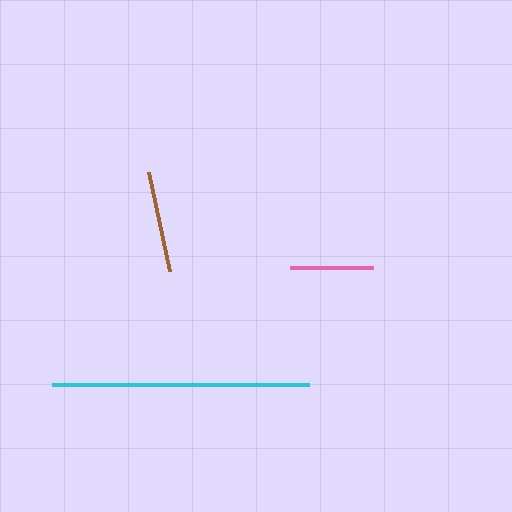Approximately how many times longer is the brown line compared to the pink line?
The brown line is approximately 1.2 times the length of the pink line.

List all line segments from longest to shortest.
From longest to shortest: cyan, brown, pink.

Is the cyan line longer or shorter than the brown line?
The cyan line is longer than the brown line.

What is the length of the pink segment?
The pink segment is approximately 83 pixels long.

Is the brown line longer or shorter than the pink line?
The brown line is longer than the pink line.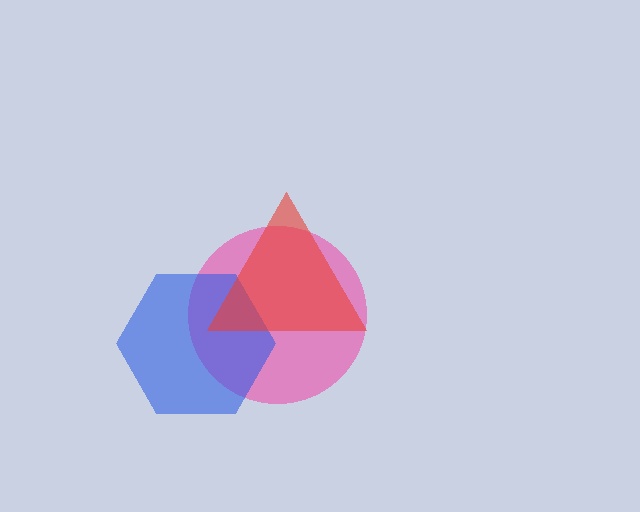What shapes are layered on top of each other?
The layered shapes are: a pink circle, a blue hexagon, a red triangle.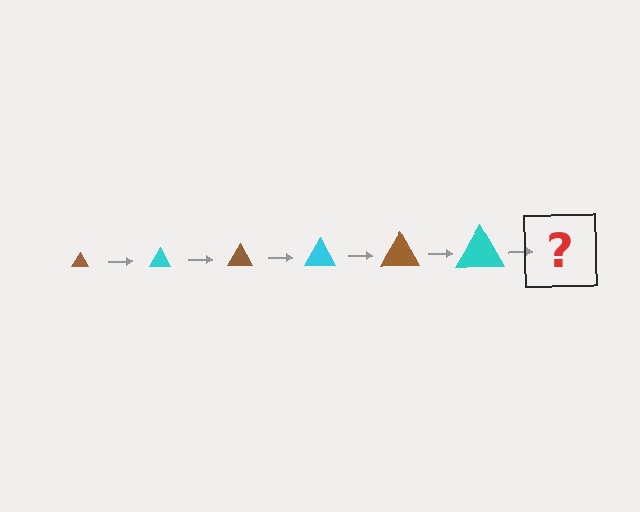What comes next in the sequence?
The next element should be a brown triangle, larger than the previous one.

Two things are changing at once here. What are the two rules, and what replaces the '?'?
The two rules are that the triangle grows larger each step and the color cycles through brown and cyan. The '?' should be a brown triangle, larger than the previous one.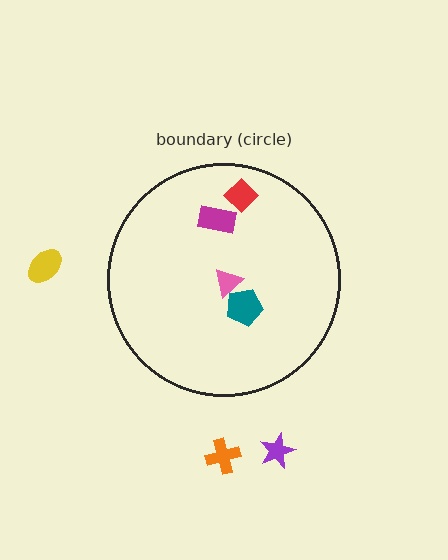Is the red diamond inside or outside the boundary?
Inside.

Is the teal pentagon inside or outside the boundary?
Inside.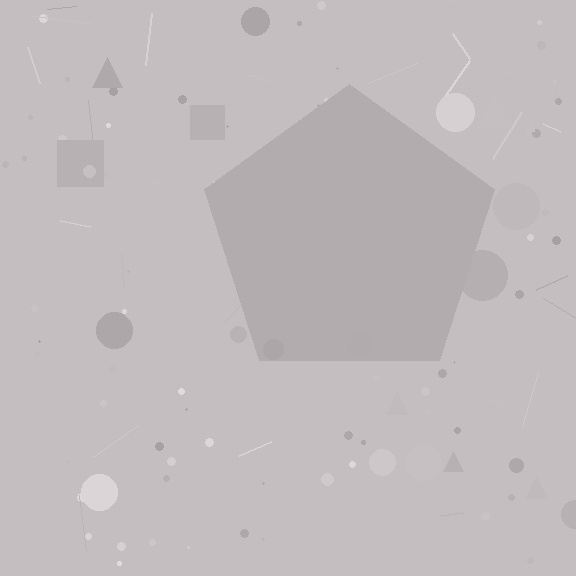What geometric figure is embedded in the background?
A pentagon is embedded in the background.